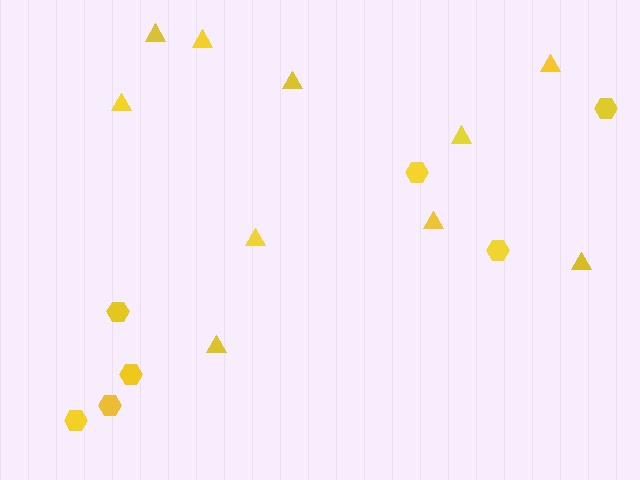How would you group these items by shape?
There are 2 groups: one group of hexagons (7) and one group of triangles (10).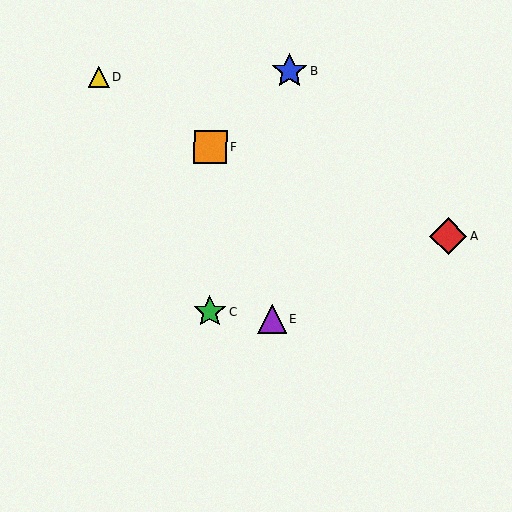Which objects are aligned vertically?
Objects C, F are aligned vertically.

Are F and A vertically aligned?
No, F is at x≈210 and A is at x≈448.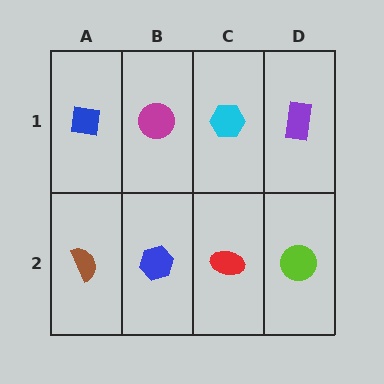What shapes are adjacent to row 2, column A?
A blue square (row 1, column A), a blue hexagon (row 2, column B).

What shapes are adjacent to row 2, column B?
A magenta circle (row 1, column B), a brown semicircle (row 2, column A), a red ellipse (row 2, column C).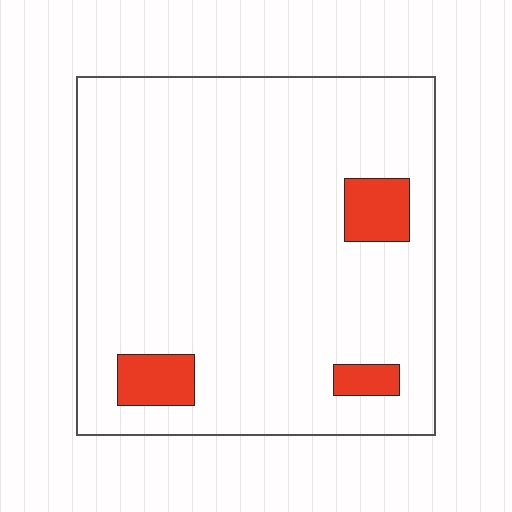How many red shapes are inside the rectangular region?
3.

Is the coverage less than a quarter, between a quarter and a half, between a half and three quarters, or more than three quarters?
Less than a quarter.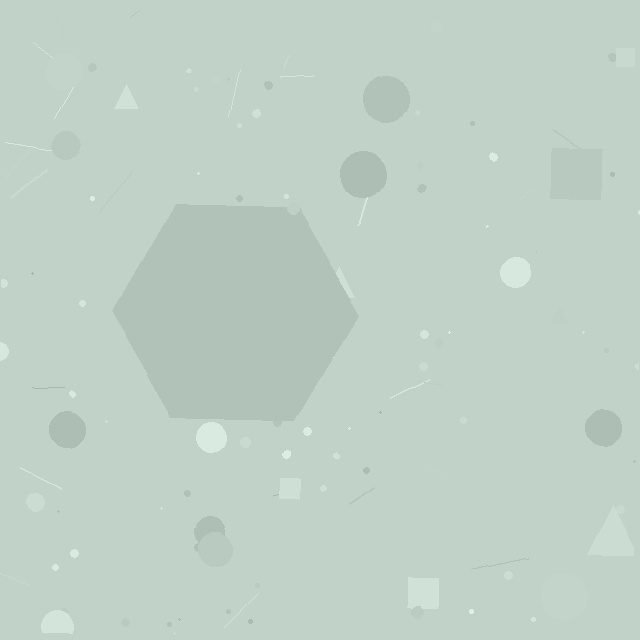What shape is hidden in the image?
A hexagon is hidden in the image.